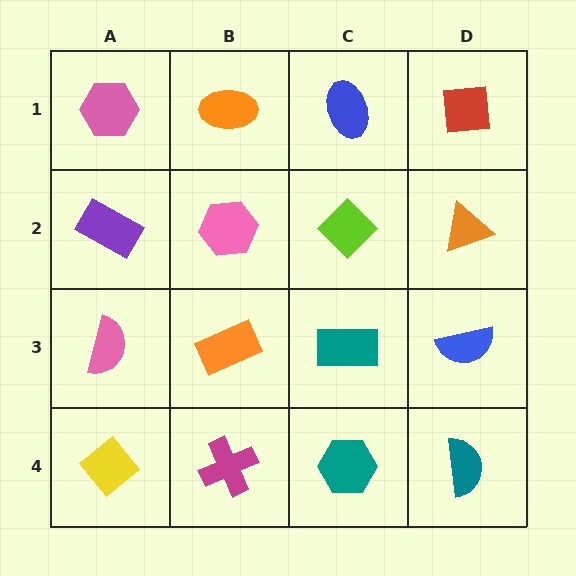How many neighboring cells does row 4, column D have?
2.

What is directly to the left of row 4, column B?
A yellow diamond.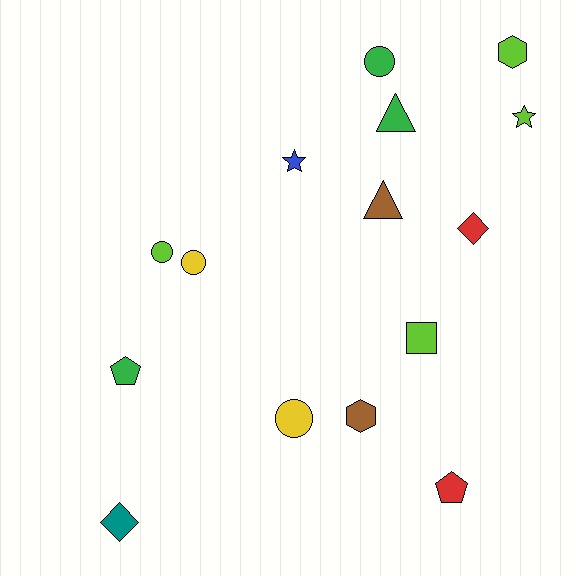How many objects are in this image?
There are 15 objects.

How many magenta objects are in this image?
There are no magenta objects.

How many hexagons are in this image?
There are 2 hexagons.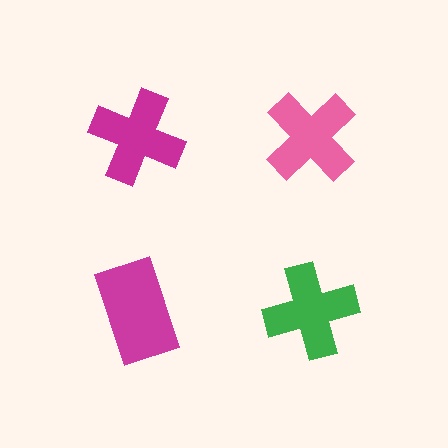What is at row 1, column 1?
A magenta cross.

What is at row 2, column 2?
A green cross.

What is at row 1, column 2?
A pink cross.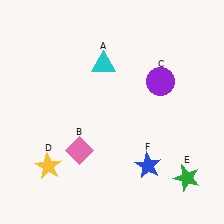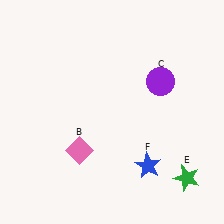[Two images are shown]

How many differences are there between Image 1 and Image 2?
There are 2 differences between the two images.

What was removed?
The yellow star (D), the cyan triangle (A) were removed in Image 2.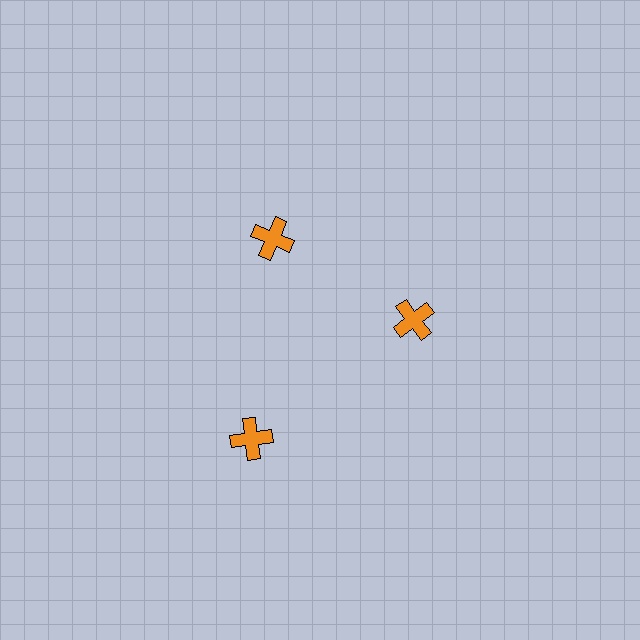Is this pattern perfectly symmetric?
No. The 3 orange crosses are arranged in a ring, but one element near the 7 o'clock position is pushed outward from the center, breaking the 3-fold rotational symmetry.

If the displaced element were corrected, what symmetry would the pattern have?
It would have 3-fold rotational symmetry — the pattern would map onto itself every 120 degrees.